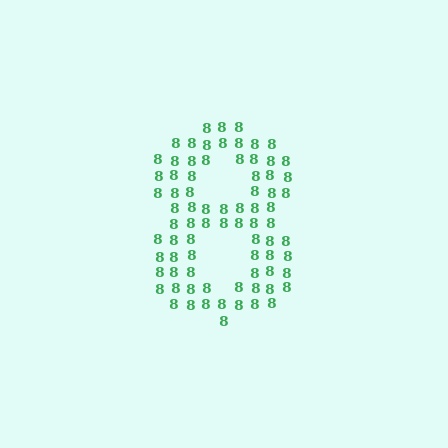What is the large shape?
The large shape is the digit 8.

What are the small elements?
The small elements are digit 8's.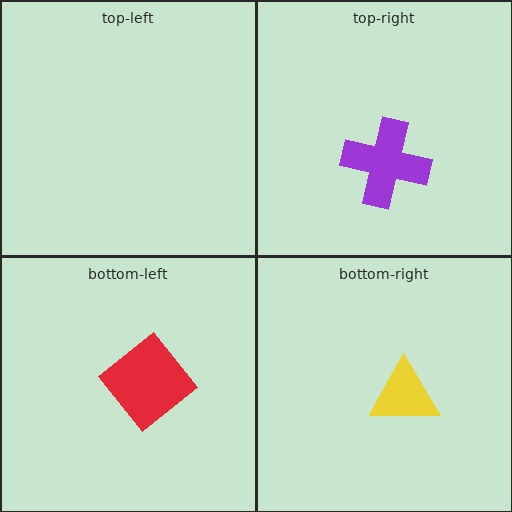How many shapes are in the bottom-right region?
1.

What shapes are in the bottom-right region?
The yellow triangle.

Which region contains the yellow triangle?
The bottom-right region.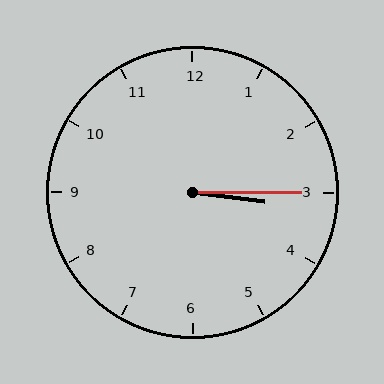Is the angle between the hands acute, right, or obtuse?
It is acute.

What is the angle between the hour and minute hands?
Approximately 8 degrees.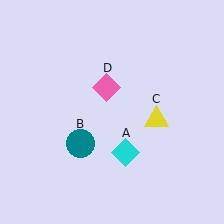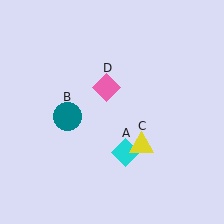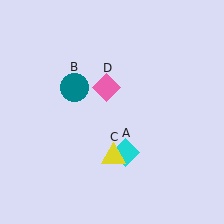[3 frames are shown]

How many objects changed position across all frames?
2 objects changed position: teal circle (object B), yellow triangle (object C).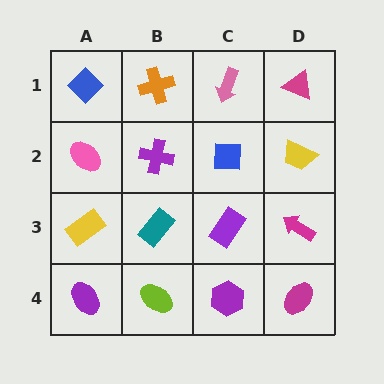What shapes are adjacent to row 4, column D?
A magenta arrow (row 3, column D), a purple hexagon (row 4, column C).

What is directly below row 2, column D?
A magenta arrow.